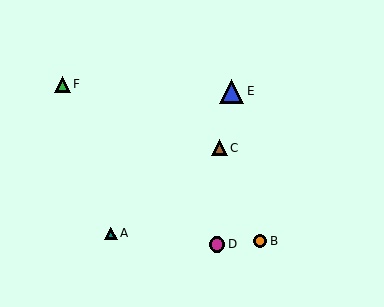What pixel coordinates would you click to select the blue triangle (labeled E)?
Click at (231, 91) to select the blue triangle E.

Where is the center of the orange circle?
The center of the orange circle is at (260, 241).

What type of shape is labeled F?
Shape F is a green triangle.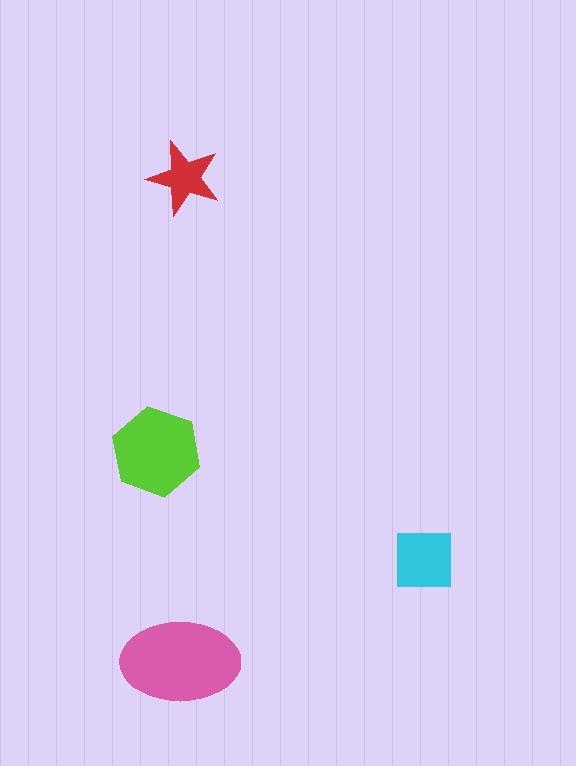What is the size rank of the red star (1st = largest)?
4th.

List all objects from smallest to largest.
The red star, the cyan square, the lime hexagon, the pink ellipse.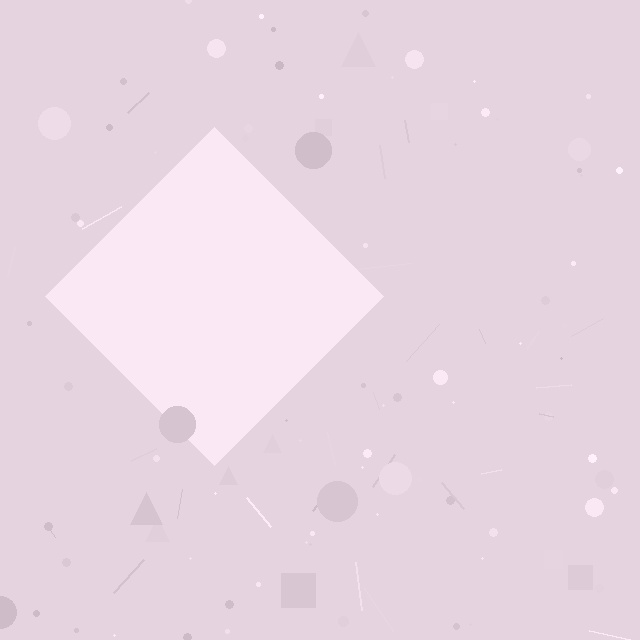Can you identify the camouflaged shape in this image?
The camouflaged shape is a diamond.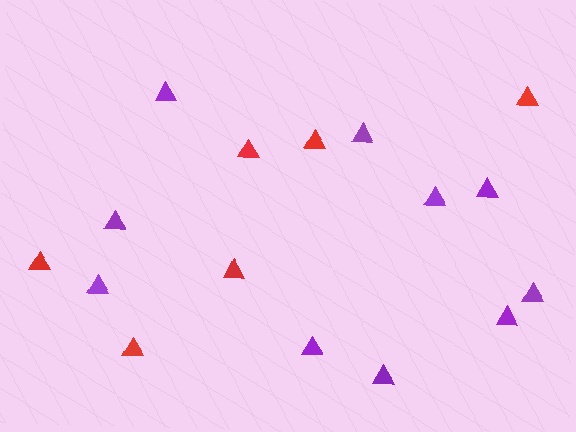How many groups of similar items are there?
There are 2 groups: one group of red triangles (6) and one group of purple triangles (10).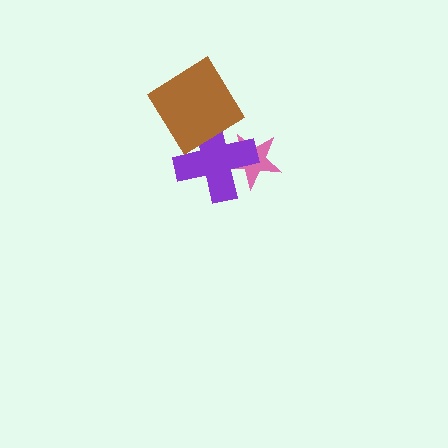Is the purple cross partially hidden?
Yes, it is partially covered by another shape.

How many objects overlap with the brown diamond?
1 object overlaps with the brown diamond.